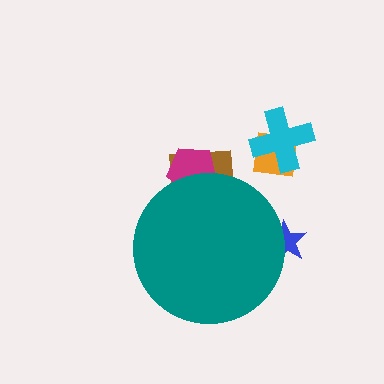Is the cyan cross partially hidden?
No, the cyan cross is fully visible.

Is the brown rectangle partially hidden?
Yes, the brown rectangle is partially hidden behind the teal circle.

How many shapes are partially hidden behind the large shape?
3 shapes are partially hidden.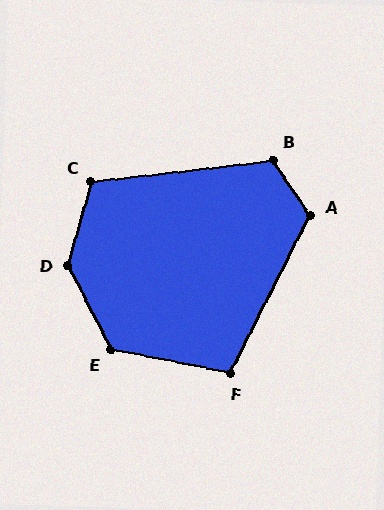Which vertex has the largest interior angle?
D, at approximately 137 degrees.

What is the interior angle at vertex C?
Approximately 112 degrees (obtuse).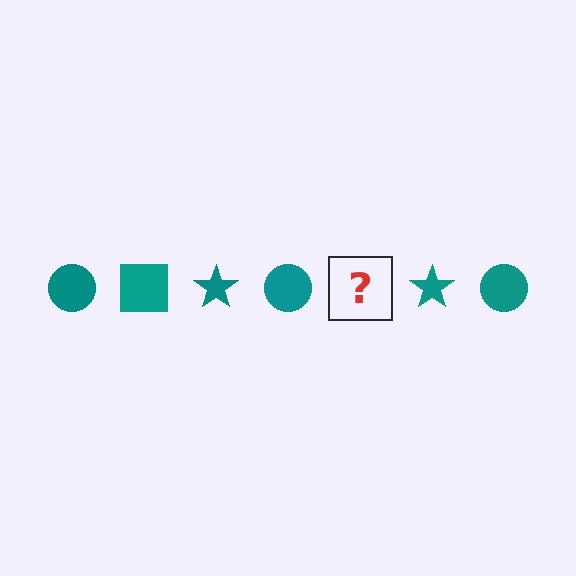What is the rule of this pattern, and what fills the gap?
The rule is that the pattern cycles through circle, square, star shapes in teal. The gap should be filled with a teal square.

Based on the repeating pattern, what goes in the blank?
The blank should be a teal square.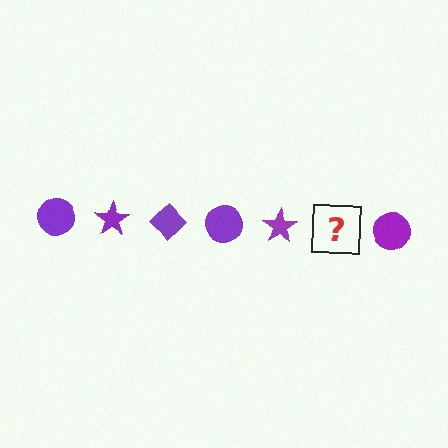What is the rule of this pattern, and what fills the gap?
The rule is that the pattern cycles through circle, star, diamond shapes in purple. The gap should be filled with a purple diamond.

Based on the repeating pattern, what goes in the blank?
The blank should be a purple diamond.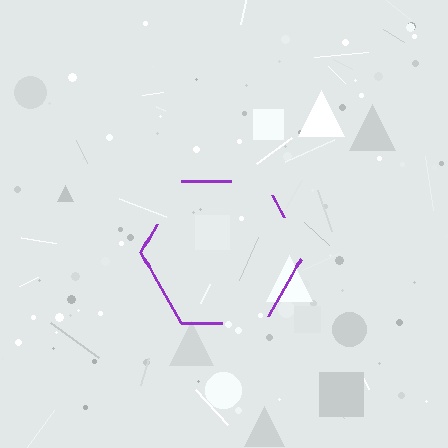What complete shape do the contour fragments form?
The contour fragments form a hexagon.